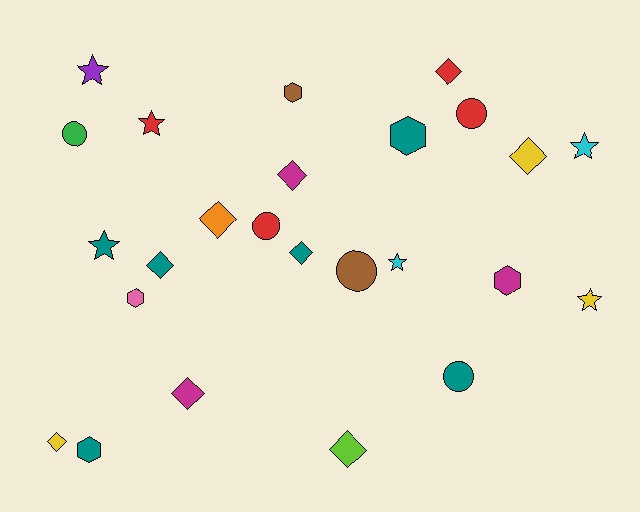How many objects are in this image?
There are 25 objects.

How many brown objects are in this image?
There are 2 brown objects.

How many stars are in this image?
There are 6 stars.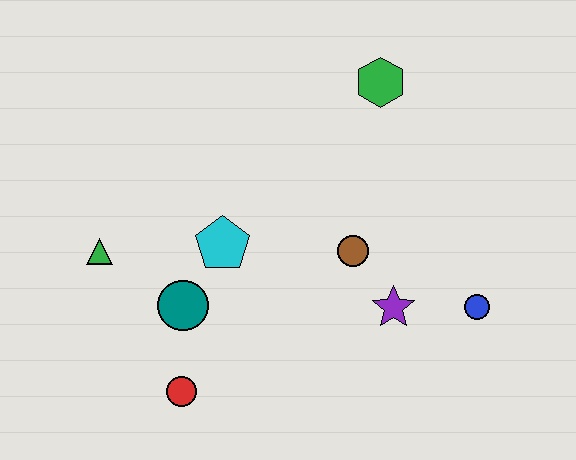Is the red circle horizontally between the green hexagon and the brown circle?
No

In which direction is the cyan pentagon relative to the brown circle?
The cyan pentagon is to the left of the brown circle.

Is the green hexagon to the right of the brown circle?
Yes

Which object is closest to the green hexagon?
The brown circle is closest to the green hexagon.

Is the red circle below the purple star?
Yes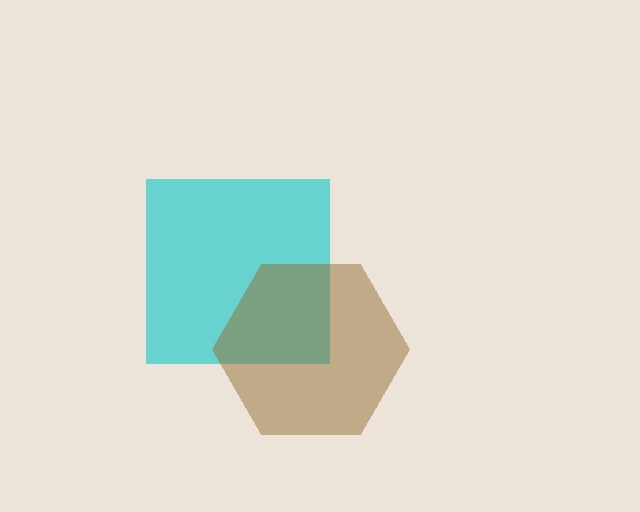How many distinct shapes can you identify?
There are 2 distinct shapes: a cyan square, a brown hexagon.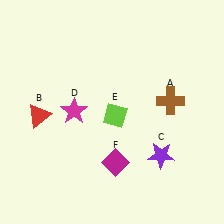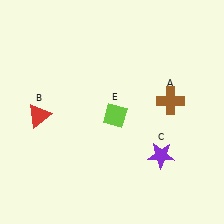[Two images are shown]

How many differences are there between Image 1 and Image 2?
There are 2 differences between the two images.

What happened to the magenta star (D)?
The magenta star (D) was removed in Image 2. It was in the top-left area of Image 1.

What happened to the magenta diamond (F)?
The magenta diamond (F) was removed in Image 2. It was in the bottom-right area of Image 1.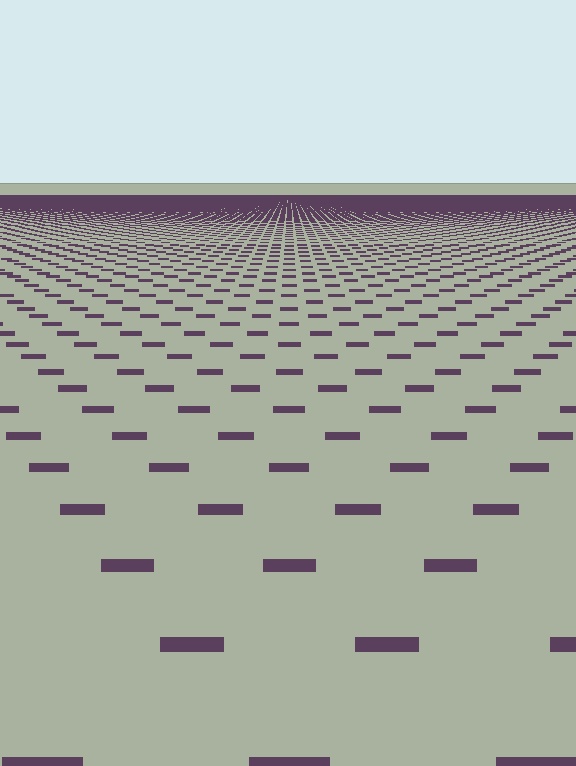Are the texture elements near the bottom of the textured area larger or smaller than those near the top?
Larger. Near the bottom, elements are closer to the viewer and appear at a bigger on-screen size.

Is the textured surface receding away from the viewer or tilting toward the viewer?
The surface is receding away from the viewer. Texture elements get smaller and denser toward the top.